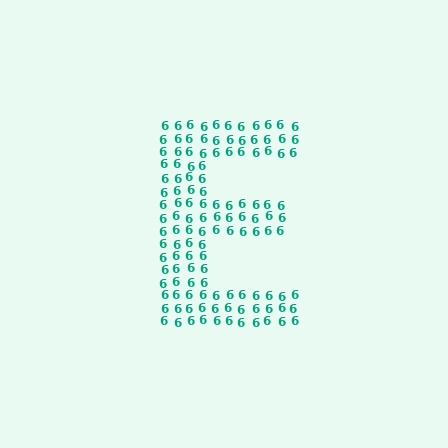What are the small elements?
The small elements are digit 6's.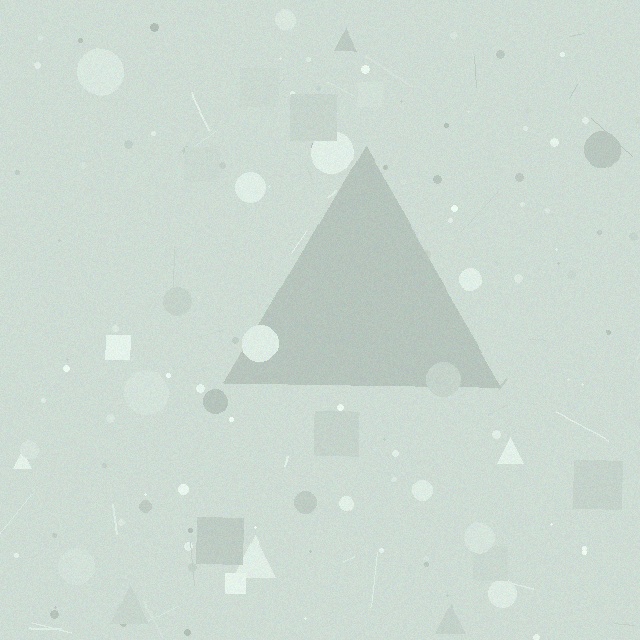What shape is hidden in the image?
A triangle is hidden in the image.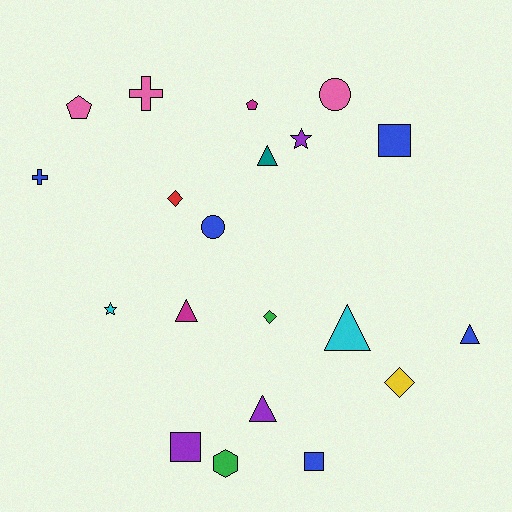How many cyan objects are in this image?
There are 2 cyan objects.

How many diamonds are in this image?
There are 3 diamonds.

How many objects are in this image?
There are 20 objects.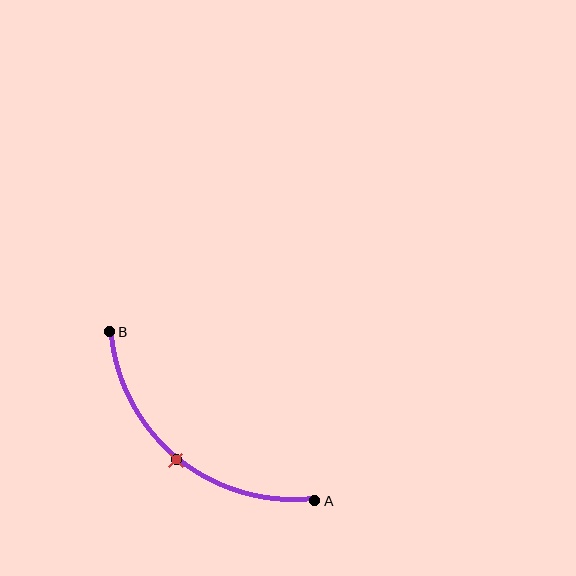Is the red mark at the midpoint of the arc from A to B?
Yes. The red mark lies on the arc at equal arc-length from both A and B — it is the arc midpoint.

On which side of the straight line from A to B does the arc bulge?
The arc bulges below and to the left of the straight line connecting A and B.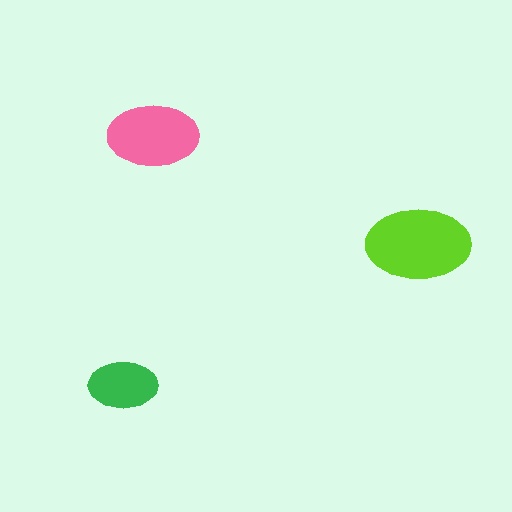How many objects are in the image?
There are 3 objects in the image.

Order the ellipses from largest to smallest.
the lime one, the pink one, the green one.